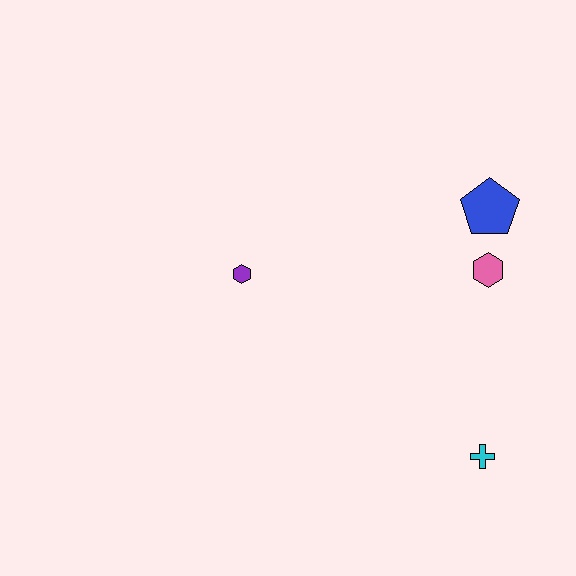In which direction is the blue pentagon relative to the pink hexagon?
The blue pentagon is above the pink hexagon.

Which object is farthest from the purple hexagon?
The cyan cross is farthest from the purple hexagon.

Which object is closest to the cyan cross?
The pink hexagon is closest to the cyan cross.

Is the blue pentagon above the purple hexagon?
Yes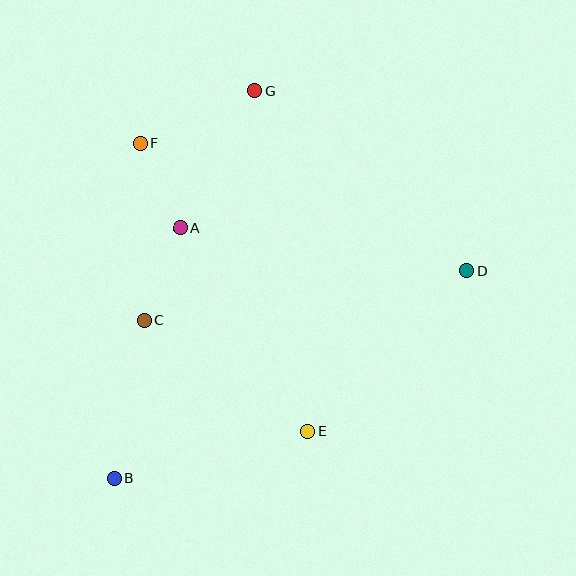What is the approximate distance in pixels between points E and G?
The distance between E and G is approximately 345 pixels.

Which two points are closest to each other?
Points A and F are closest to each other.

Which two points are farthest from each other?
Points B and G are farthest from each other.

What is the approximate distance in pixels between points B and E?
The distance between B and E is approximately 199 pixels.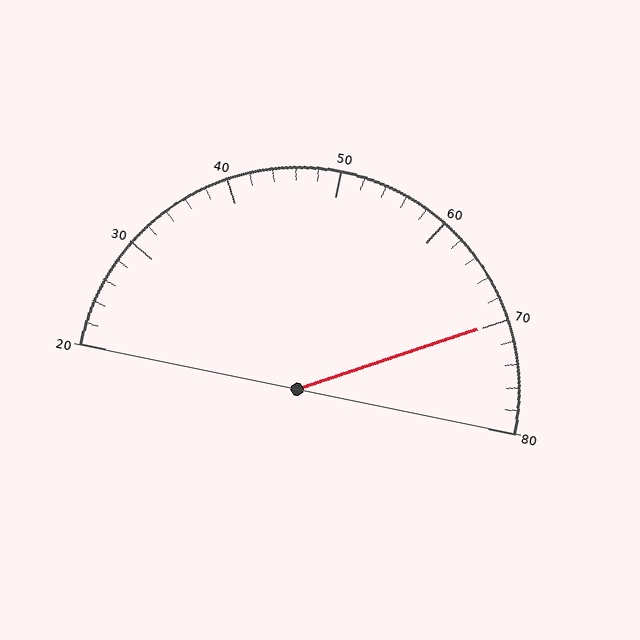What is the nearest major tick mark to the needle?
The nearest major tick mark is 70.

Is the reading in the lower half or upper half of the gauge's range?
The reading is in the upper half of the range (20 to 80).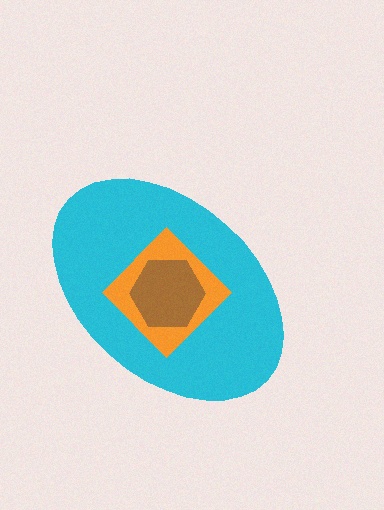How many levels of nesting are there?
3.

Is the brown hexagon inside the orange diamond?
Yes.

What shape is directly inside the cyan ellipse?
The orange diamond.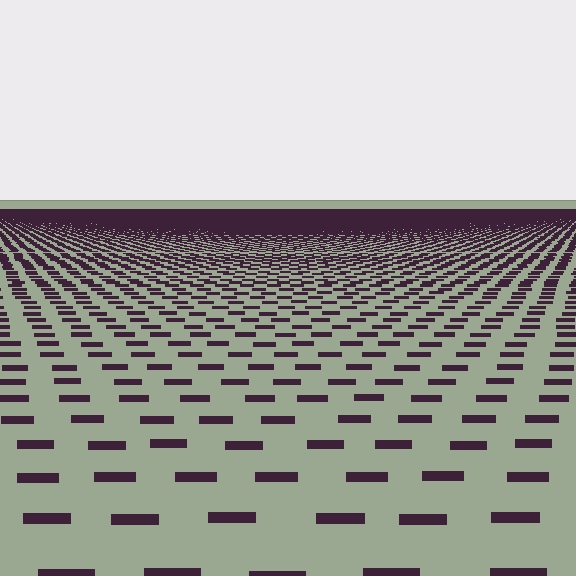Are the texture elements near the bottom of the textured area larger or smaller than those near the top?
Larger. Near the bottom, elements are closer to the viewer and appear at a bigger on-screen size.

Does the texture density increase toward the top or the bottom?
Density increases toward the top.